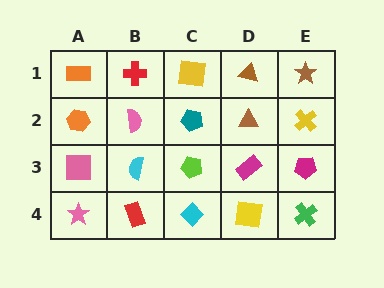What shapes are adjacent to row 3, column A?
An orange hexagon (row 2, column A), a pink star (row 4, column A), a cyan semicircle (row 3, column B).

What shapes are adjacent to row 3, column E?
A yellow cross (row 2, column E), a green cross (row 4, column E), a magenta rectangle (row 3, column D).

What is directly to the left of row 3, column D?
A lime pentagon.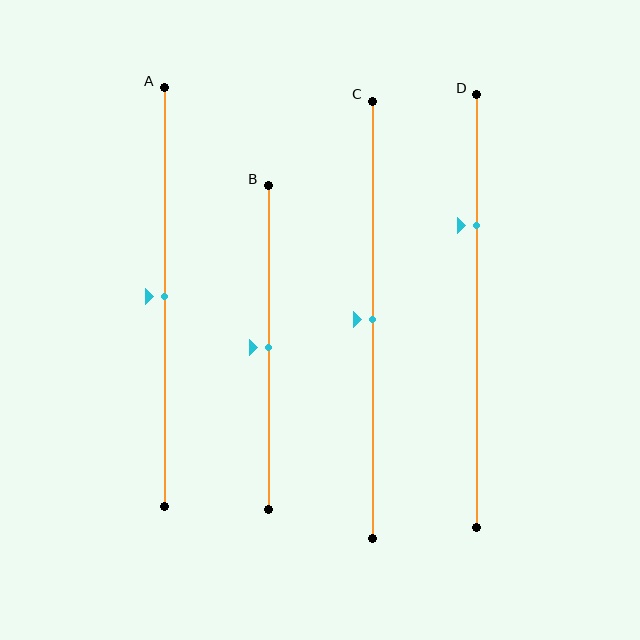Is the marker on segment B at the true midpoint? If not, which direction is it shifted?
Yes, the marker on segment B is at the true midpoint.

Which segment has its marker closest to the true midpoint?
Segment A has its marker closest to the true midpoint.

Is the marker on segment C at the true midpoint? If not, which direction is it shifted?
Yes, the marker on segment C is at the true midpoint.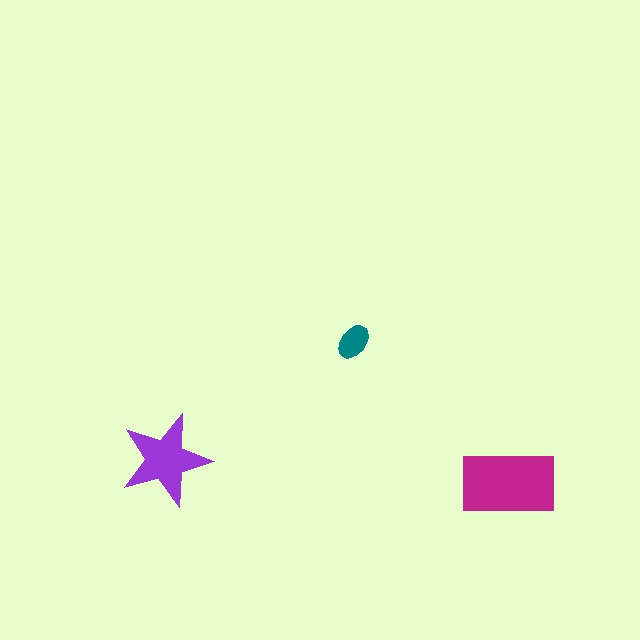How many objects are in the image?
There are 3 objects in the image.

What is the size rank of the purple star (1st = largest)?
2nd.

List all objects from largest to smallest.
The magenta rectangle, the purple star, the teal ellipse.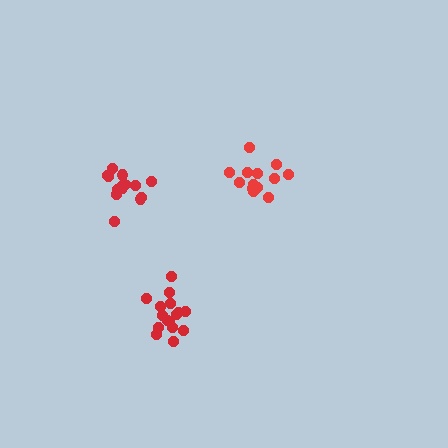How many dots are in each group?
Group 1: 13 dots, Group 2: 16 dots, Group 3: 14 dots (43 total).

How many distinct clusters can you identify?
There are 3 distinct clusters.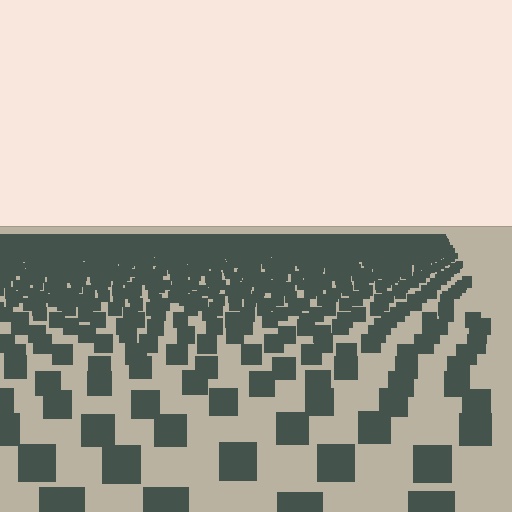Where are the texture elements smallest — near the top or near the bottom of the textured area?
Near the top.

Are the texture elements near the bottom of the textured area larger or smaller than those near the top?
Larger. Near the bottom, elements are closer to the viewer and appear at a bigger on-screen size.